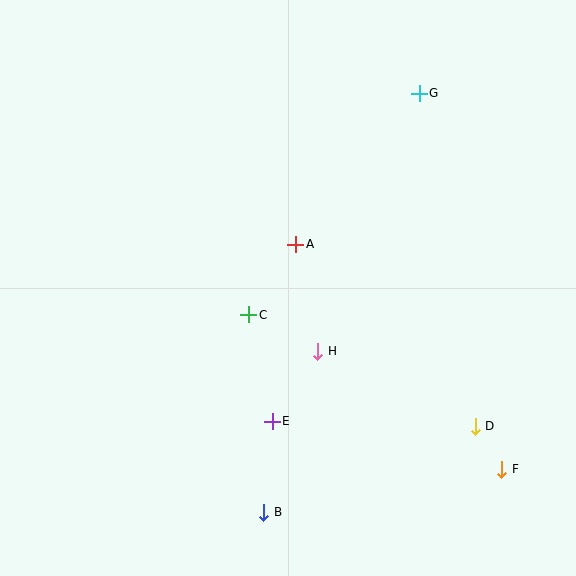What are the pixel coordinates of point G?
Point G is at (419, 93).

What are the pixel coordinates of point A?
Point A is at (296, 244).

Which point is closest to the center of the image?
Point A at (296, 244) is closest to the center.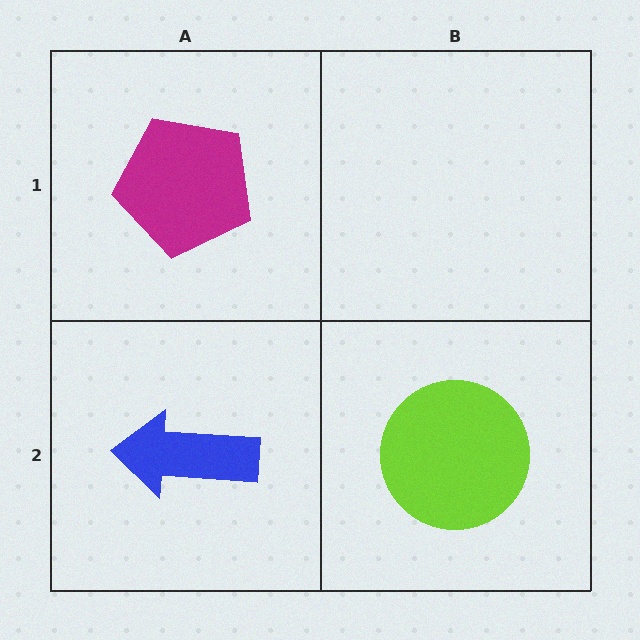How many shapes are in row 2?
2 shapes.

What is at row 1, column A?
A magenta pentagon.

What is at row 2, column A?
A blue arrow.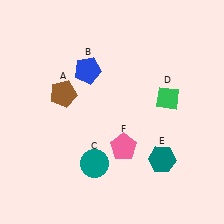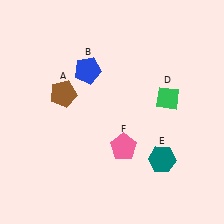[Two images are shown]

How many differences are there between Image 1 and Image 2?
There is 1 difference between the two images.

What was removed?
The teal circle (C) was removed in Image 2.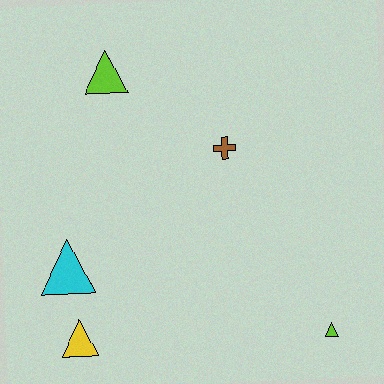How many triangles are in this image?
There are 4 triangles.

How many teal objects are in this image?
There are no teal objects.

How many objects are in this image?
There are 5 objects.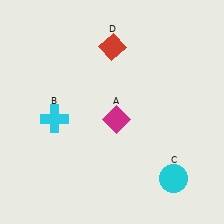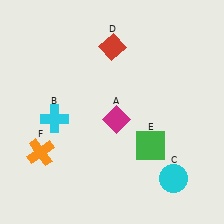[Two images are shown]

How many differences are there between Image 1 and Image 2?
There are 2 differences between the two images.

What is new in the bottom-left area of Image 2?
An orange cross (F) was added in the bottom-left area of Image 2.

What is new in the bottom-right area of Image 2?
A green square (E) was added in the bottom-right area of Image 2.